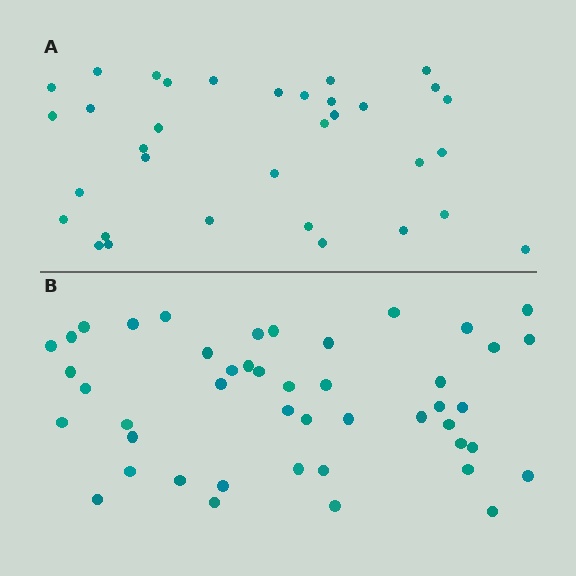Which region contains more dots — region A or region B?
Region B (the bottom region) has more dots.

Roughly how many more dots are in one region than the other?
Region B has roughly 12 or so more dots than region A.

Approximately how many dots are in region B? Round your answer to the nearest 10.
About 50 dots. (The exact count is 46, which rounds to 50.)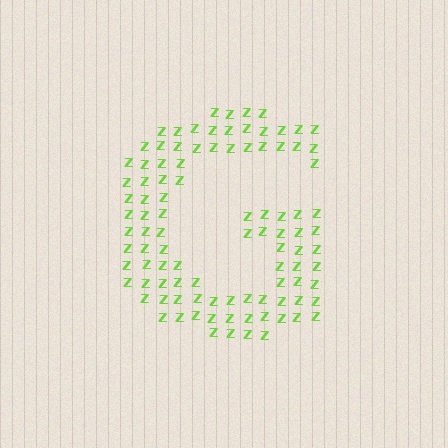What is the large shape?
The large shape is the letter G.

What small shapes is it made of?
It is made of small letter Z's.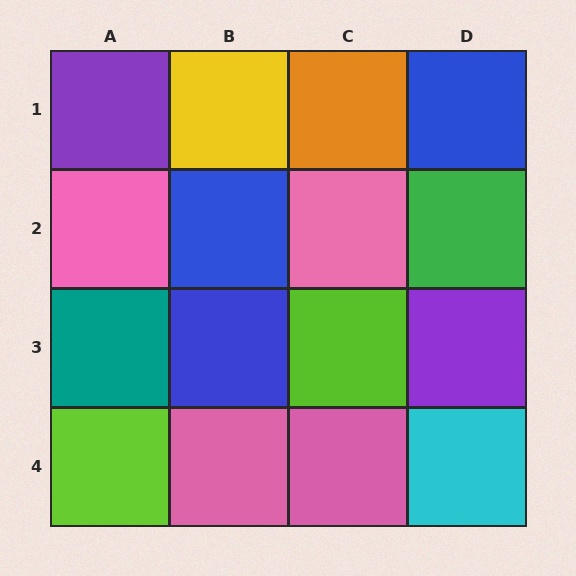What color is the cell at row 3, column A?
Teal.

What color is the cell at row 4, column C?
Pink.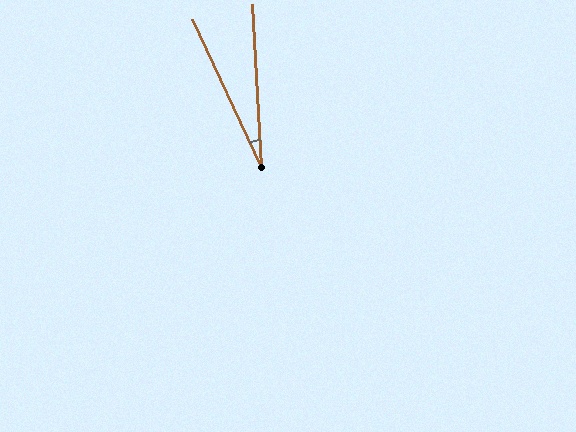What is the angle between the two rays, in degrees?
Approximately 22 degrees.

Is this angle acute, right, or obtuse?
It is acute.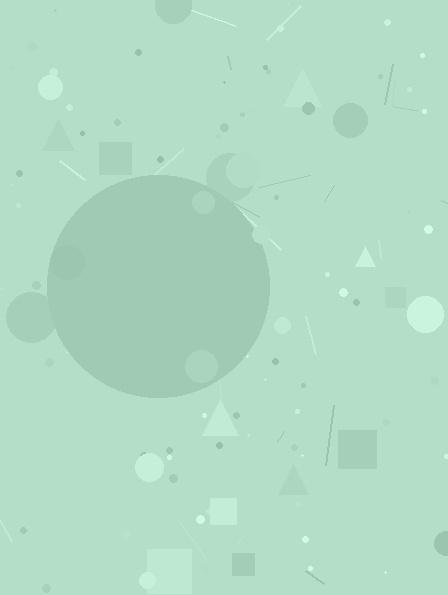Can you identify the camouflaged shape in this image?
The camouflaged shape is a circle.